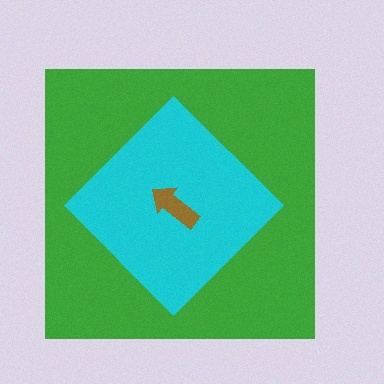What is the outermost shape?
The green square.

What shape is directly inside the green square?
The cyan diamond.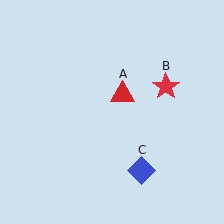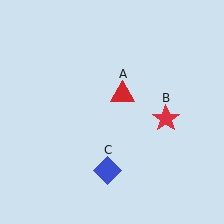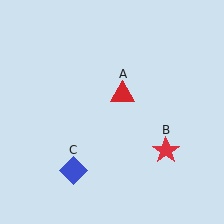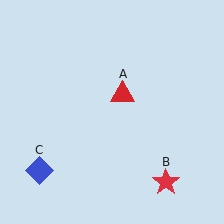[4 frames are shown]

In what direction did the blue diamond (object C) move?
The blue diamond (object C) moved left.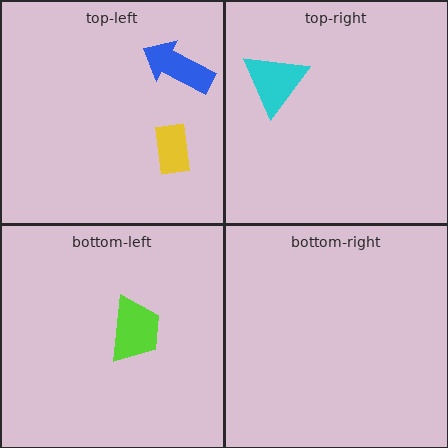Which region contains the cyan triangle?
The top-right region.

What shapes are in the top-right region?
The cyan triangle.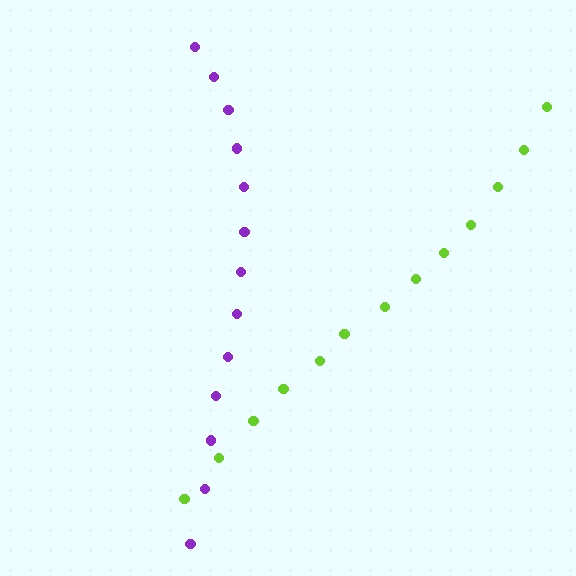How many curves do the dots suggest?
There are 2 distinct paths.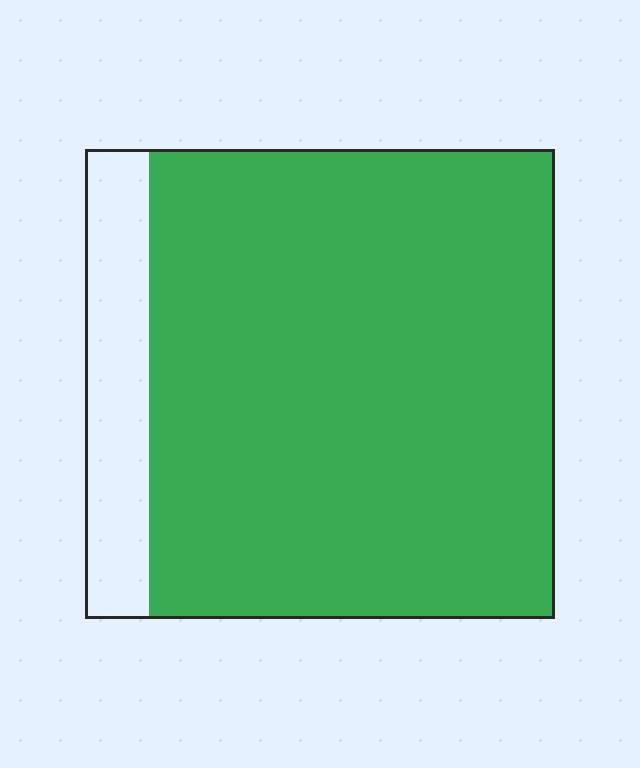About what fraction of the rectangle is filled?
About seven eighths (7/8).